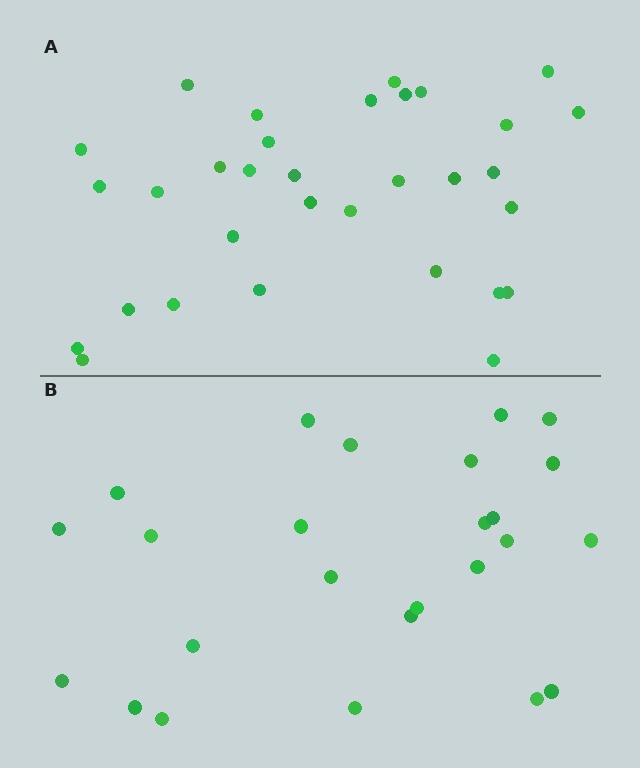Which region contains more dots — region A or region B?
Region A (the top region) has more dots.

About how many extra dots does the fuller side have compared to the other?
Region A has roughly 8 or so more dots than region B.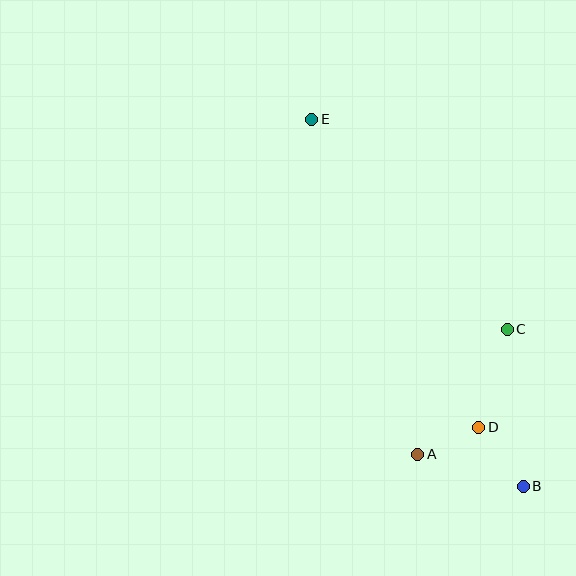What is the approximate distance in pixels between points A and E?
The distance between A and E is approximately 351 pixels.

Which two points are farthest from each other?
Points B and E are farthest from each other.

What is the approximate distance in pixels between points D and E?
The distance between D and E is approximately 350 pixels.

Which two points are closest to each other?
Points A and D are closest to each other.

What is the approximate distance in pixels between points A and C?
The distance between A and C is approximately 154 pixels.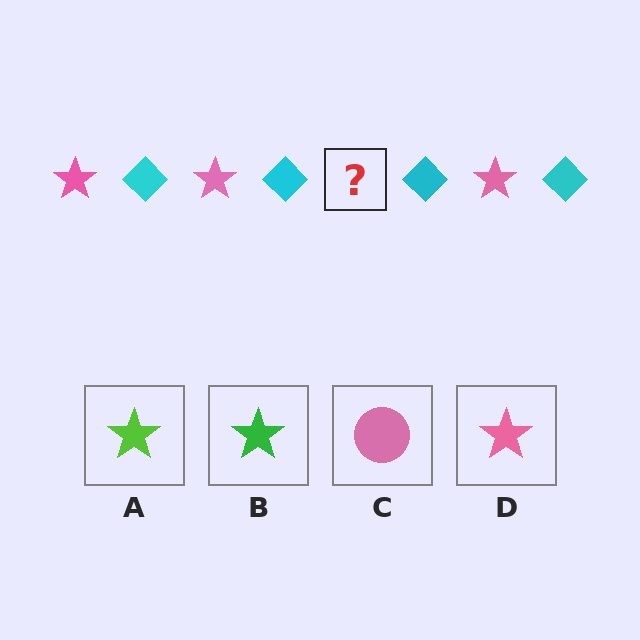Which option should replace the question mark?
Option D.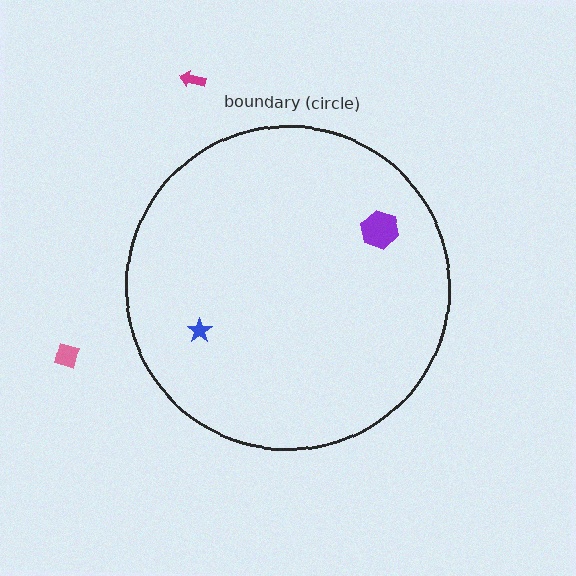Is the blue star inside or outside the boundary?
Inside.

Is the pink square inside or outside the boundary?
Outside.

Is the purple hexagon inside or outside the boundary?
Inside.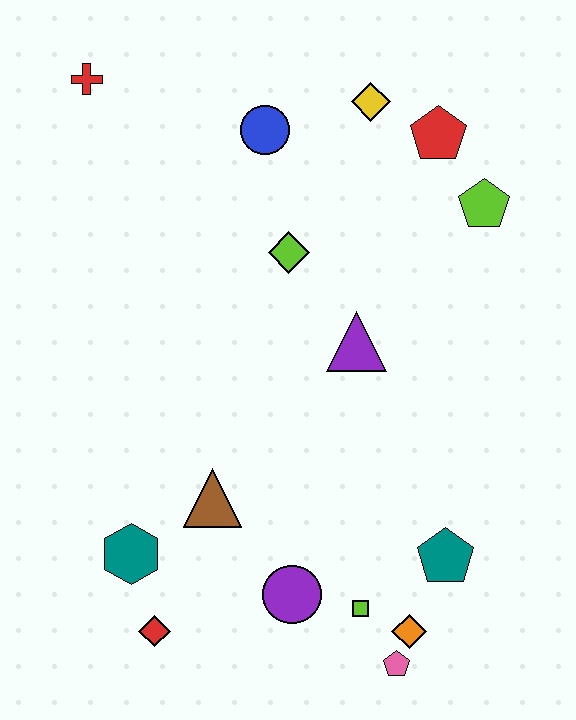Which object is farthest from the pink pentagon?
The red cross is farthest from the pink pentagon.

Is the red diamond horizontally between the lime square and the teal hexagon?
Yes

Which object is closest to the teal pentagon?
The orange diamond is closest to the teal pentagon.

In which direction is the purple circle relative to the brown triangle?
The purple circle is below the brown triangle.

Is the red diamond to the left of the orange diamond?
Yes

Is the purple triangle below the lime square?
No